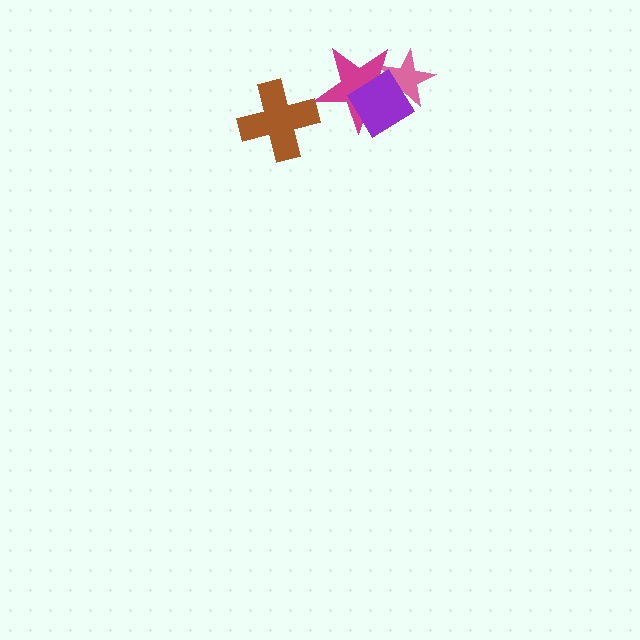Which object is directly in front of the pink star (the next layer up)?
The magenta star is directly in front of the pink star.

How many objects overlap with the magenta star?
2 objects overlap with the magenta star.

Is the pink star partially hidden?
Yes, it is partially covered by another shape.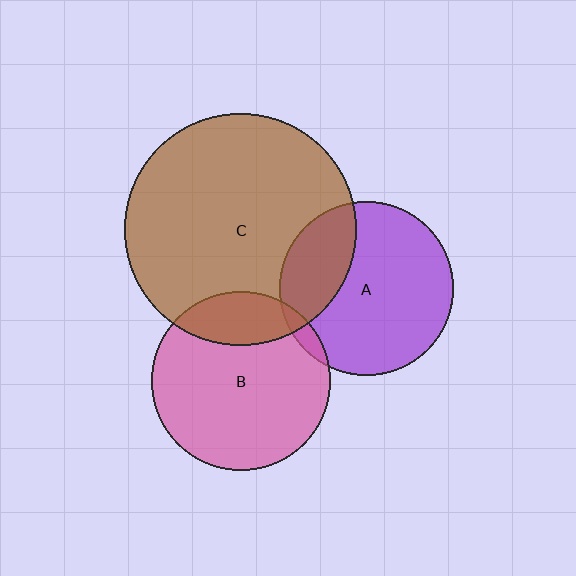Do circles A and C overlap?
Yes.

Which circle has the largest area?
Circle C (brown).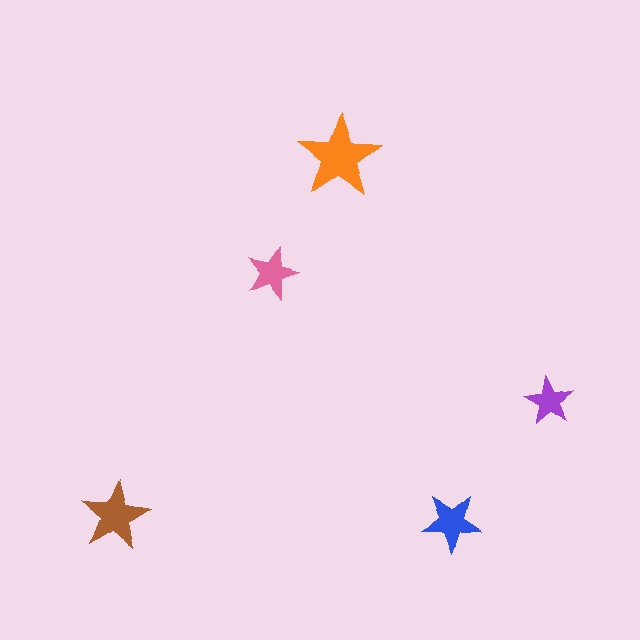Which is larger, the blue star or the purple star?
The blue one.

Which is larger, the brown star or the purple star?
The brown one.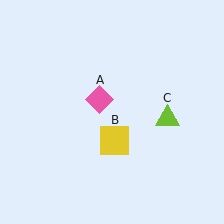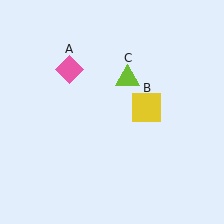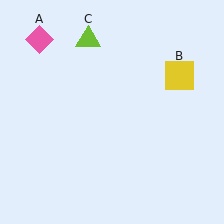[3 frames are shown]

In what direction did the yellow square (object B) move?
The yellow square (object B) moved up and to the right.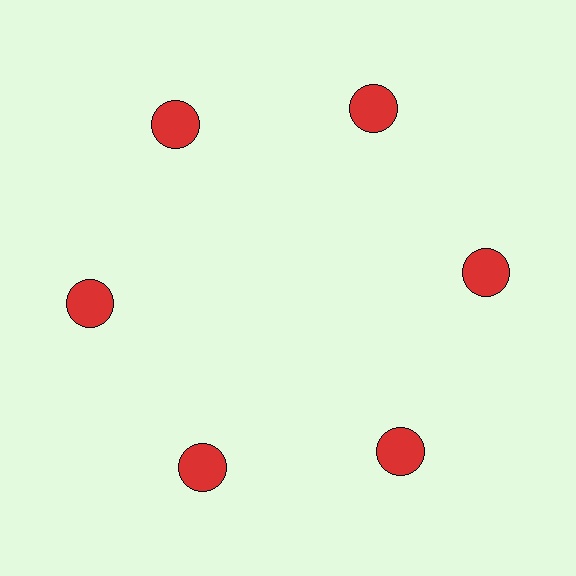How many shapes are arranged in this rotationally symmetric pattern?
There are 6 shapes, arranged in 6 groups of 1.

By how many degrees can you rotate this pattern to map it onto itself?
The pattern maps onto itself every 60 degrees of rotation.